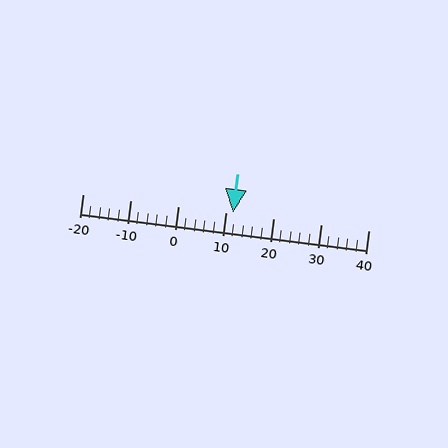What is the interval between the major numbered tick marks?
The major tick marks are spaced 10 units apart.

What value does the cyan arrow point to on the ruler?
The cyan arrow points to approximately 12.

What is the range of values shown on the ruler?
The ruler shows values from -20 to 40.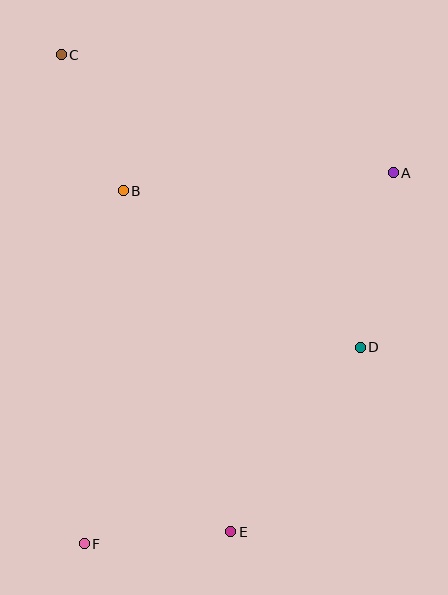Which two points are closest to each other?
Points E and F are closest to each other.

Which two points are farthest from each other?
Points C and E are farthest from each other.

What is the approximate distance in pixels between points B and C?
The distance between B and C is approximately 150 pixels.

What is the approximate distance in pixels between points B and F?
The distance between B and F is approximately 355 pixels.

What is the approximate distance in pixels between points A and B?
The distance between A and B is approximately 270 pixels.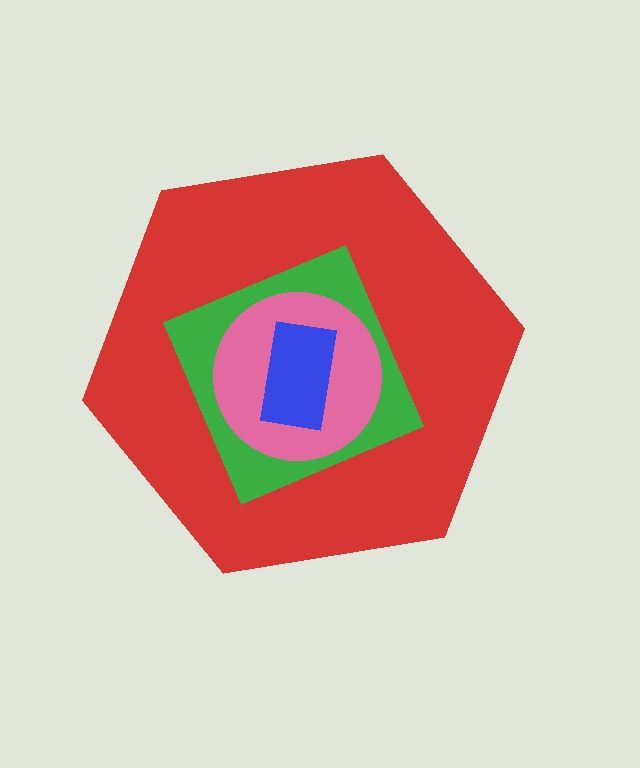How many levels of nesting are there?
4.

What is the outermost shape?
The red hexagon.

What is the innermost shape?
The blue rectangle.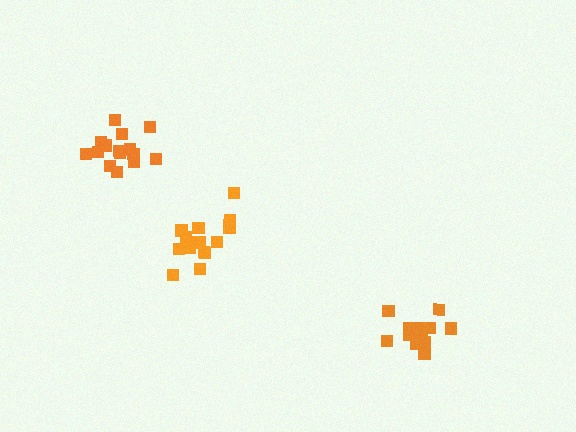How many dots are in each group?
Group 1: 14 dots, Group 2: 15 dots, Group 3: 16 dots (45 total).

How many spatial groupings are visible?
There are 3 spatial groupings.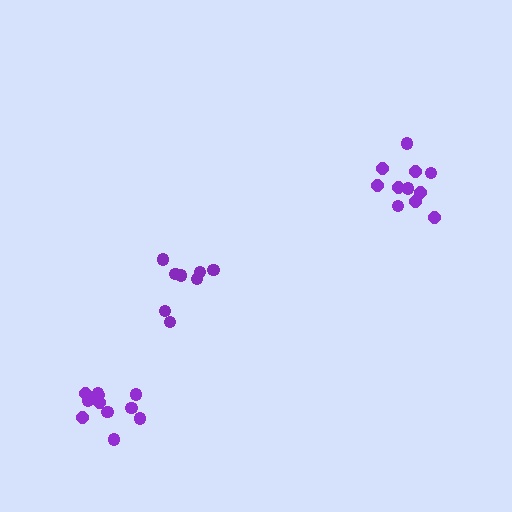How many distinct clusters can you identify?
There are 3 distinct clusters.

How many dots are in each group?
Group 1: 8 dots, Group 2: 11 dots, Group 3: 11 dots (30 total).